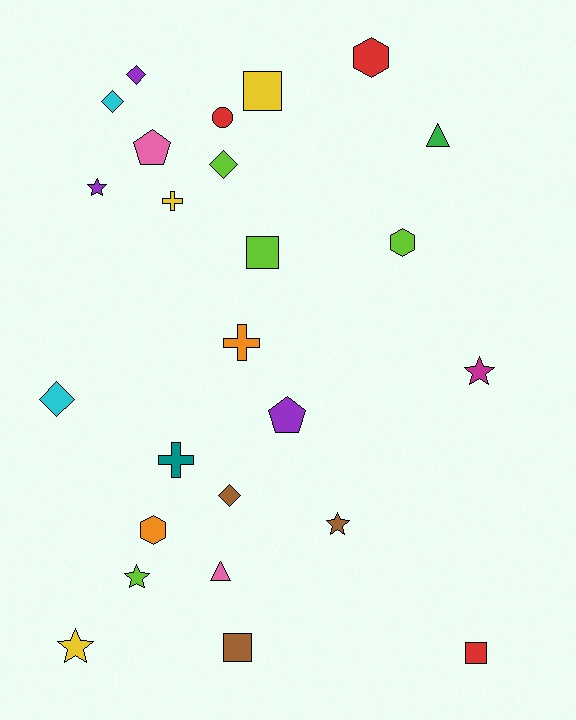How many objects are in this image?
There are 25 objects.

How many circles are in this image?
There is 1 circle.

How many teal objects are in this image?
There is 1 teal object.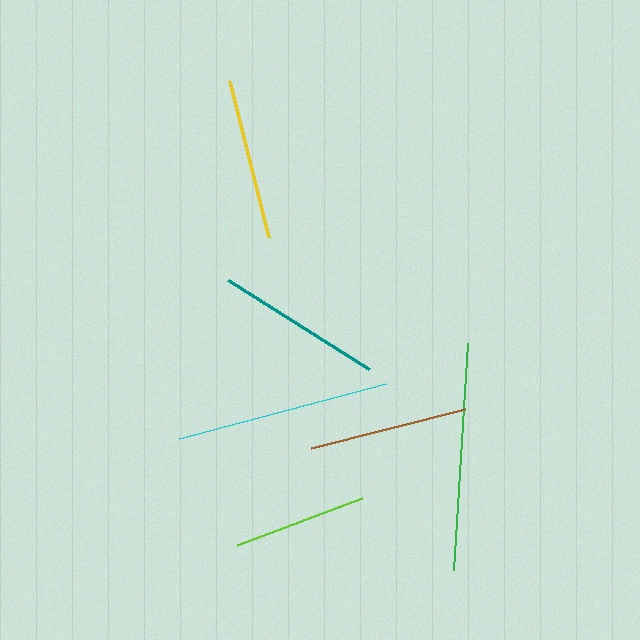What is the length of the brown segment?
The brown segment is approximately 159 pixels long.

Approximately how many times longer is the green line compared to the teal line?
The green line is approximately 1.4 times the length of the teal line.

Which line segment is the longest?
The green line is the longest at approximately 227 pixels.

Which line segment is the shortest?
The lime line is the shortest at approximately 134 pixels.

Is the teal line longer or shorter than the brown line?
The teal line is longer than the brown line.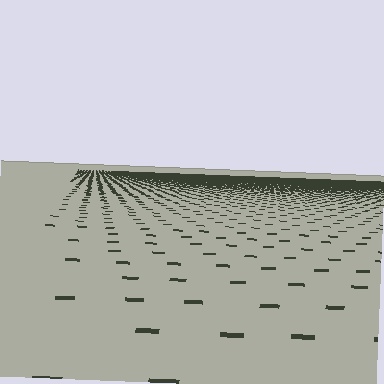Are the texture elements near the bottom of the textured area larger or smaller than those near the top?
Larger. Near the bottom, elements are closer to the viewer and appear at a bigger on-screen size.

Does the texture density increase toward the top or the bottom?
Density increases toward the top.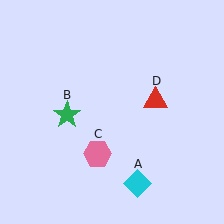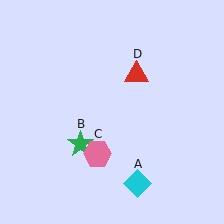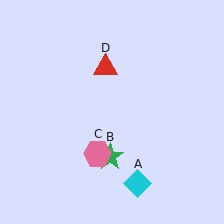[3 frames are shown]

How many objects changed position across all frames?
2 objects changed position: green star (object B), red triangle (object D).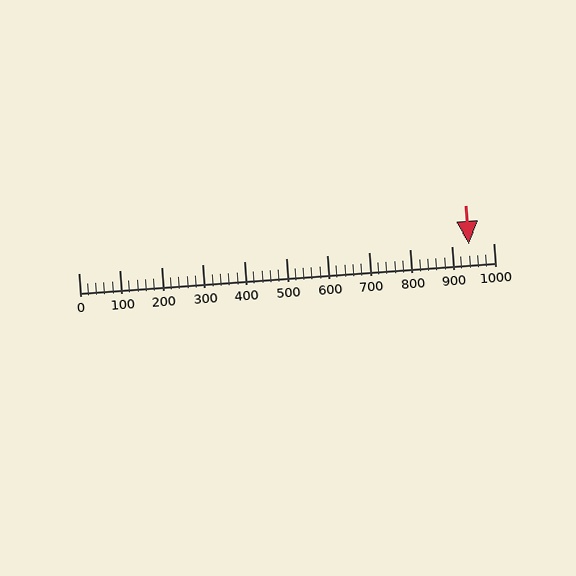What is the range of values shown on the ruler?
The ruler shows values from 0 to 1000.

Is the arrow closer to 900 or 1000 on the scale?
The arrow is closer to 900.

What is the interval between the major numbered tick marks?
The major tick marks are spaced 100 units apart.